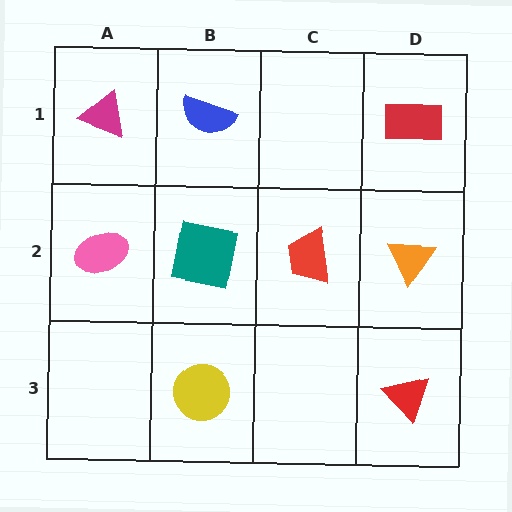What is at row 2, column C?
A red trapezoid.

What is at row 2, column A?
A pink ellipse.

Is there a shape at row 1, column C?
No, that cell is empty.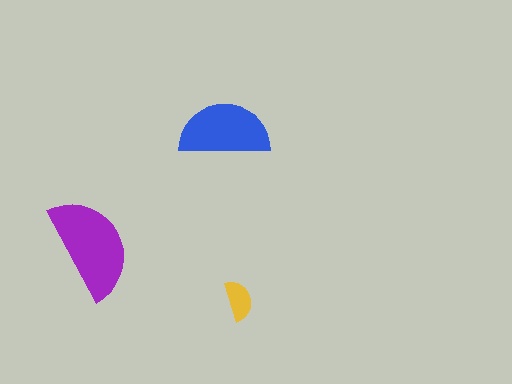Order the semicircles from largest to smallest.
the purple one, the blue one, the yellow one.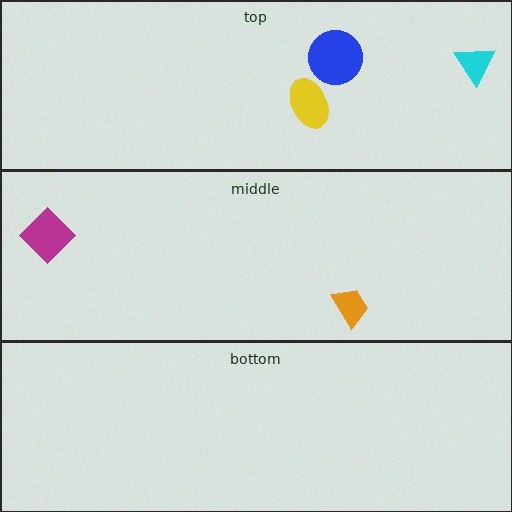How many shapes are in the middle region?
2.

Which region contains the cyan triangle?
The top region.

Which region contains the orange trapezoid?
The middle region.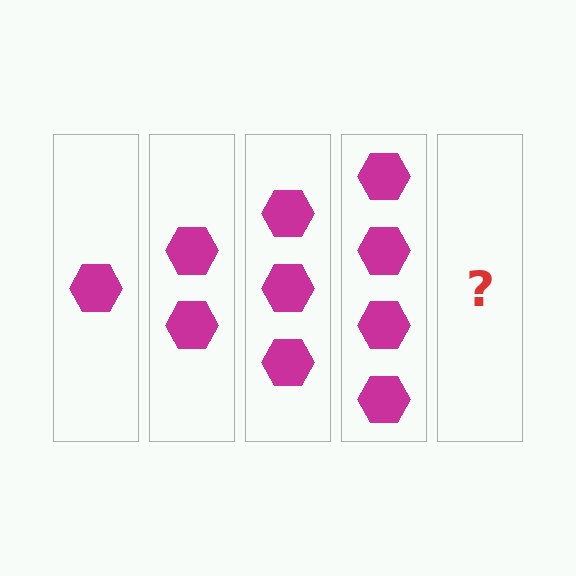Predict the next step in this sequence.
The next step is 5 hexagons.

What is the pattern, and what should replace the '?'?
The pattern is that each step adds one more hexagon. The '?' should be 5 hexagons.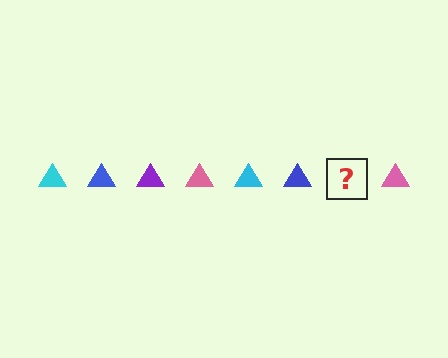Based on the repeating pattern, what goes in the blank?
The blank should be a purple triangle.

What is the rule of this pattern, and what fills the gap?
The rule is that the pattern cycles through cyan, blue, purple, pink triangles. The gap should be filled with a purple triangle.